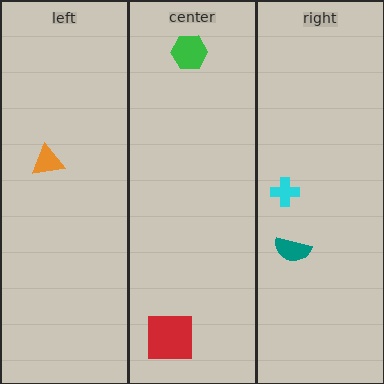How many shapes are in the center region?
2.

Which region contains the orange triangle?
The left region.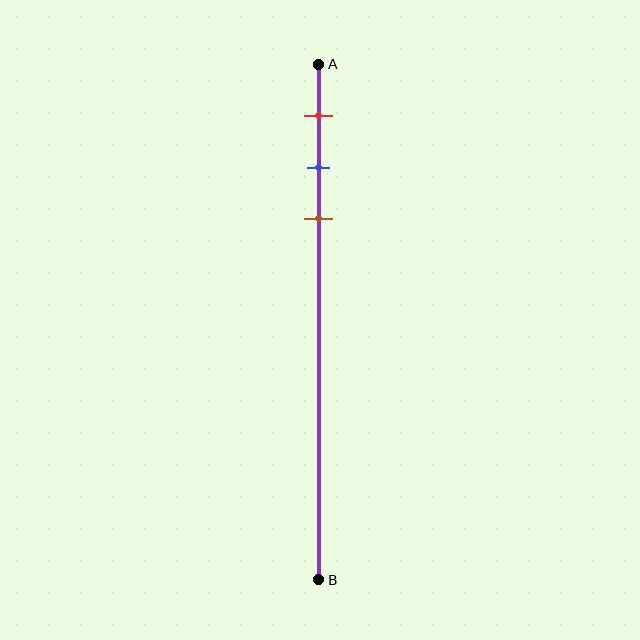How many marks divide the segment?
There are 3 marks dividing the segment.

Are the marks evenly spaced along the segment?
Yes, the marks are approximately evenly spaced.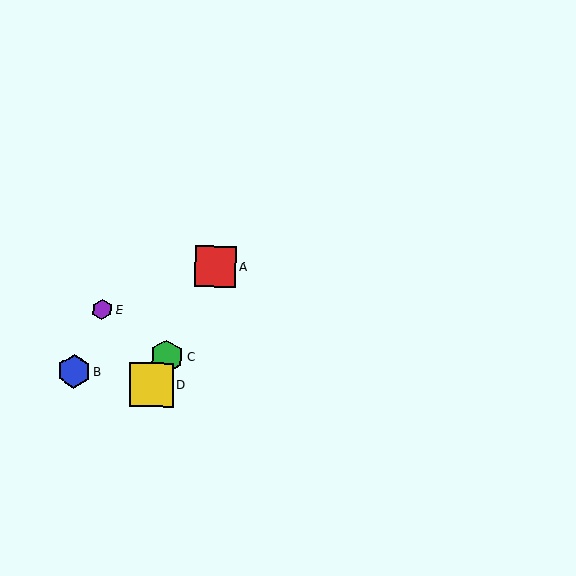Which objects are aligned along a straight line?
Objects A, C, D are aligned along a straight line.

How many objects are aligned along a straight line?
3 objects (A, C, D) are aligned along a straight line.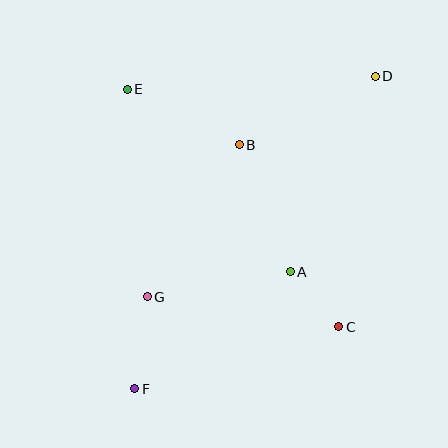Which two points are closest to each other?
Points A and C are closest to each other.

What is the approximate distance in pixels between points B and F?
The distance between B and F is approximately 265 pixels.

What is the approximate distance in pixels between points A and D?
The distance between A and D is approximately 213 pixels.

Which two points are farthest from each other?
Points D and F are farthest from each other.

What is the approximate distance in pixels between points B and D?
The distance between B and D is approximately 153 pixels.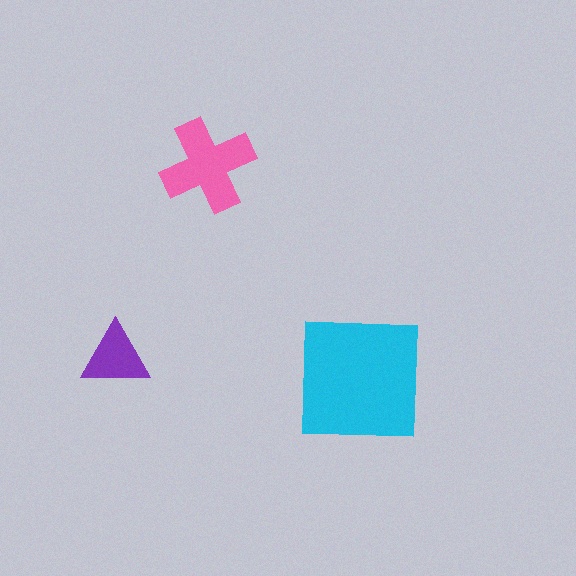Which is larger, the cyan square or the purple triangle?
The cyan square.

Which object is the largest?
The cyan square.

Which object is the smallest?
The purple triangle.